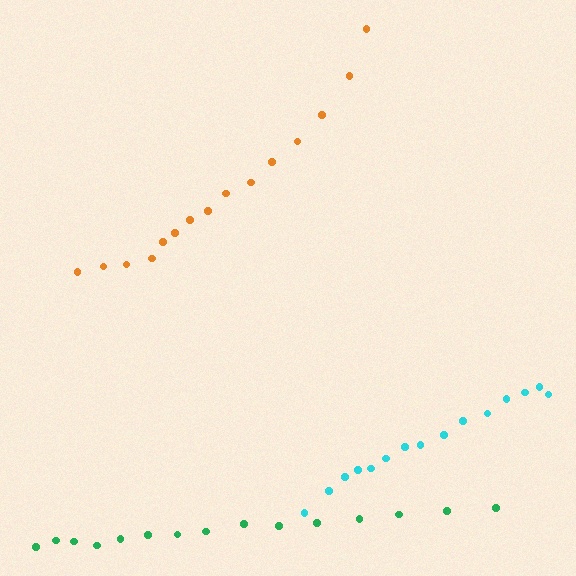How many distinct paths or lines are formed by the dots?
There are 3 distinct paths.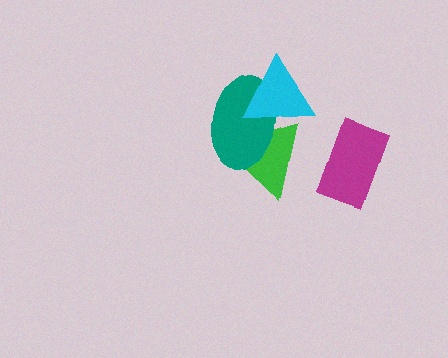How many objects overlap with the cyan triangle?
2 objects overlap with the cyan triangle.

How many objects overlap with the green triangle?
2 objects overlap with the green triangle.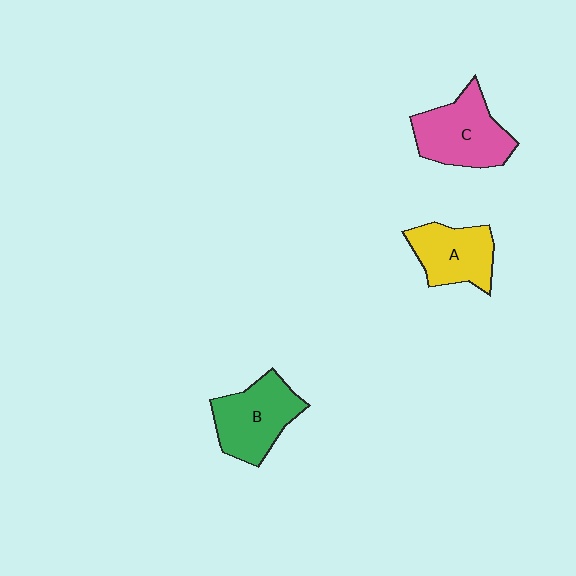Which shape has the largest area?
Shape C (pink).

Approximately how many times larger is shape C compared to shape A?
Approximately 1.2 times.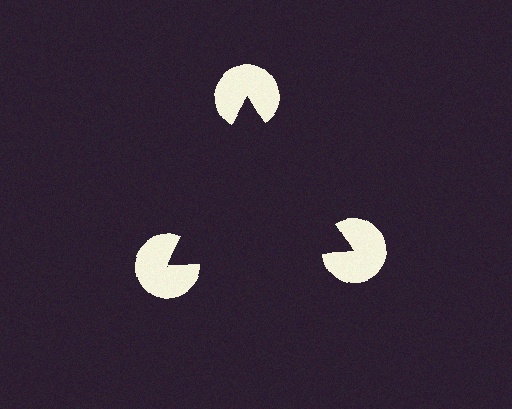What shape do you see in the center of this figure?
An illusory triangle — its edges are inferred from the aligned wedge cuts in the pac-man discs, not physically drawn.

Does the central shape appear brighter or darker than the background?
It typically appears slightly darker than the background, even though no actual brightness change is drawn.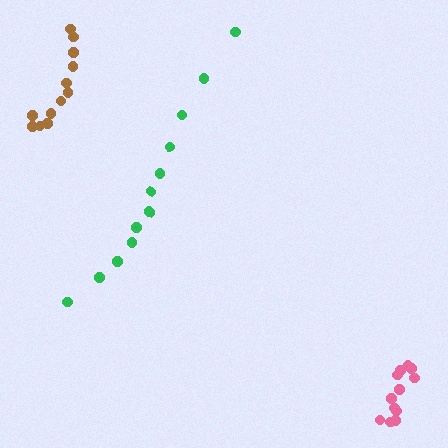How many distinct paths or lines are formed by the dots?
There are 3 distinct paths.